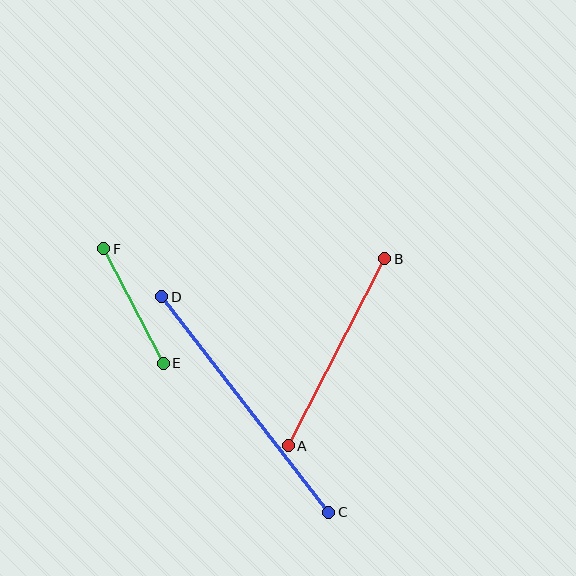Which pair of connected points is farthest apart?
Points C and D are farthest apart.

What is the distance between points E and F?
The distance is approximately 129 pixels.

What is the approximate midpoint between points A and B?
The midpoint is at approximately (337, 352) pixels.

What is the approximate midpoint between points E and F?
The midpoint is at approximately (133, 306) pixels.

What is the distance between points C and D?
The distance is approximately 273 pixels.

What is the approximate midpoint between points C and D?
The midpoint is at approximately (245, 405) pixels.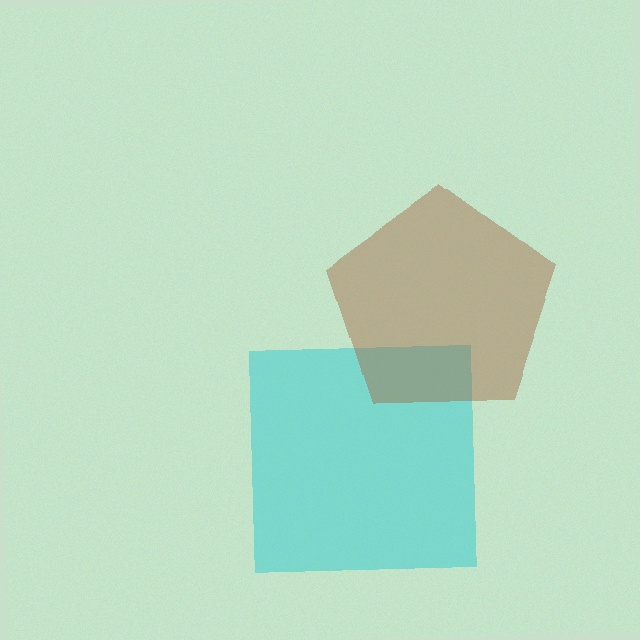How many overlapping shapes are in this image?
There are 2 overlapping shapes in the image.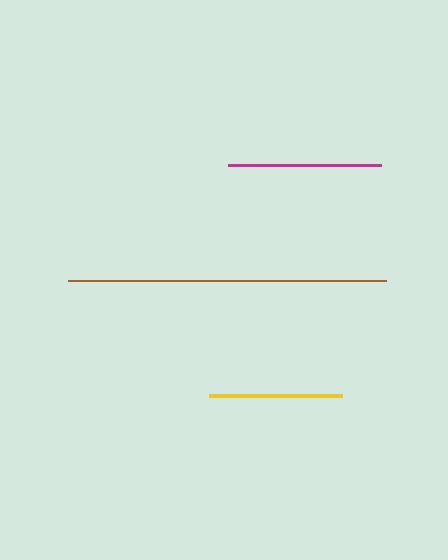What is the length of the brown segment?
The brown segment is approximately 317 pixels long.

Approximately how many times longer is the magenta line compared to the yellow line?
The magenta line is approximately 1.1 times the length of the yellow line.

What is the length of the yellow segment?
The yellow segment is approximately 133 pixels long.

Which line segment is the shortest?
The yellow line is the shortest at approximately 133 pixels.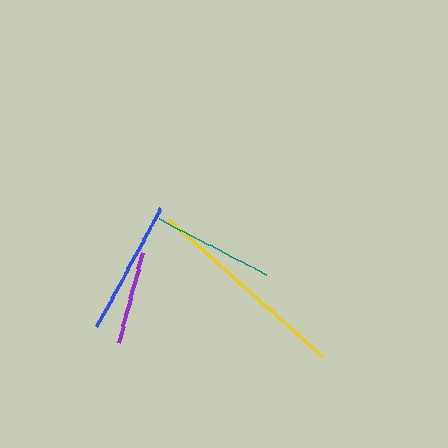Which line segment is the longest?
The yellow line is the longest at approximately 206 pixels.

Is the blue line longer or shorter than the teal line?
The blue line is longer than the teal line.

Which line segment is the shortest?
The purple line is the shortest at approximately 93 pixels.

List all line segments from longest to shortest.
From longest to shortest: yellow, blue, teal, purple.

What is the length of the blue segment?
The blue segment is approximately 134 pixels long.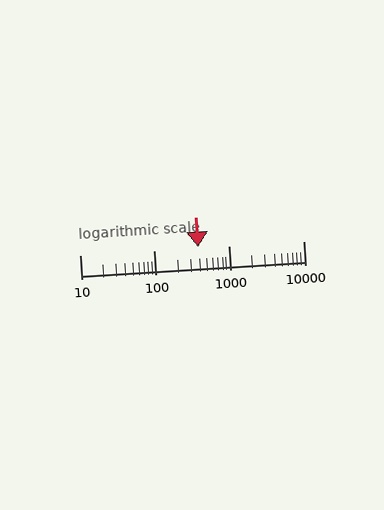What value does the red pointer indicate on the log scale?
The pointer indicates approximately 390.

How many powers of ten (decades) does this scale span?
The scale spans 3 decades, from 10 to 10000.